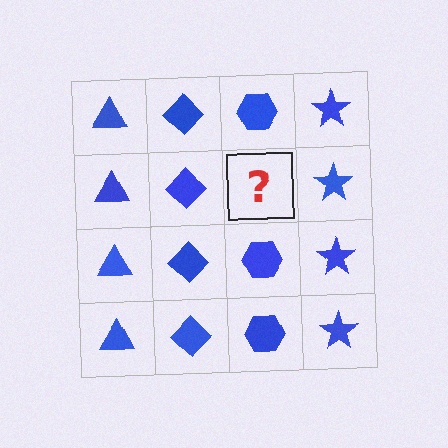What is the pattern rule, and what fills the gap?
The rule is that each column has a consistent shape. The gap should be filled with a blue hexagon.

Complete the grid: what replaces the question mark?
The question mark should be replaced with a blue hexagon.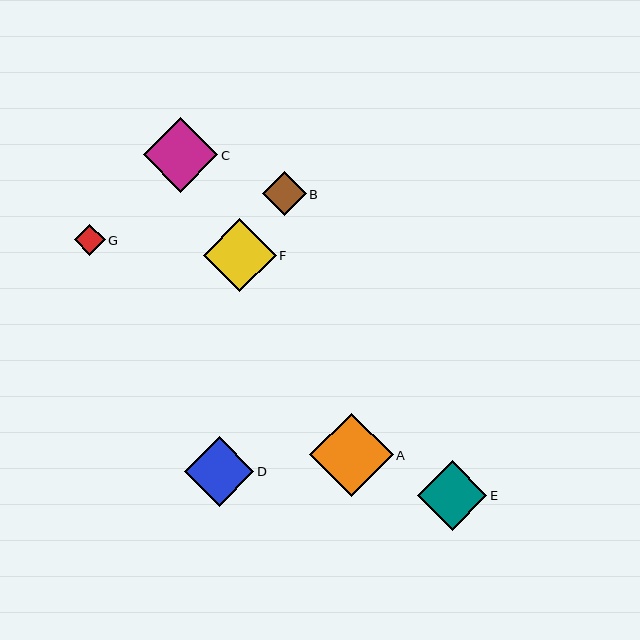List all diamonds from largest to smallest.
From largest to smallest: A, C, F, D, E, B, G.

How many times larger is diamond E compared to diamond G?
Diamond E is approximately 2.3 times the size of diamond G.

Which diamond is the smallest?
Diamond G is the smallest with a size of approximately 31 pixels.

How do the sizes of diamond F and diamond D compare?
Diamond F and diamond D are approximately the same size.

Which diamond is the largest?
Diamond A is the largest with a size of approximately 84 pixels.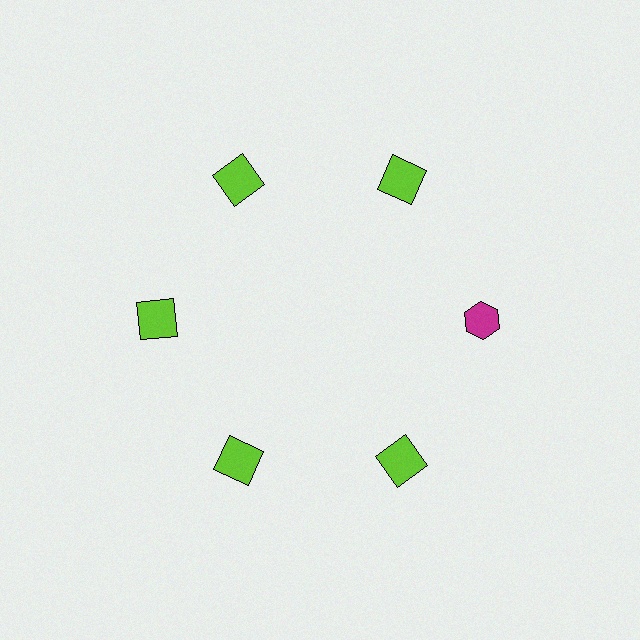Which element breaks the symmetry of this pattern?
The magenta hexagon at roughly the 3 o'clock position breaks the symmetry. All other shapes are lime squares.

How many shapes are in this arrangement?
There are 6 shapes arranged in a ring pattern.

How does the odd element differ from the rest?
It differs in both color (magenta instead of lime) and shape (hexagon instead of square).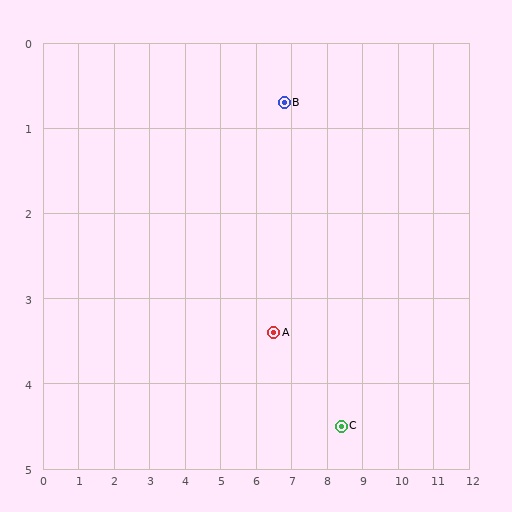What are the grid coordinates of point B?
Point B is at approximately (6.8, 0.7).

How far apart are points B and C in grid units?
Points B and C are about 4.1 grid units apart.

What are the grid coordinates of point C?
Point C is at approximately (8.4, 4.5).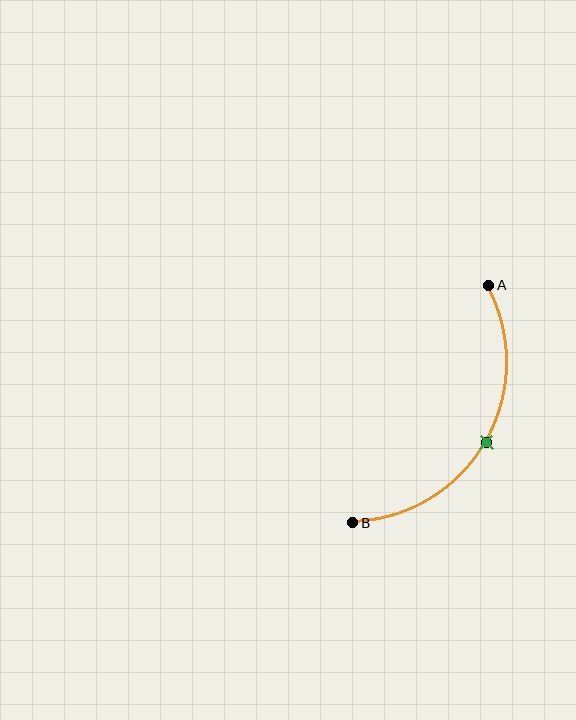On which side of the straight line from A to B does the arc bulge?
The arc bulges to the right of the straight line connecting A and B.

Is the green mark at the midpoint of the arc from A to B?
Yes. The green mark lies on the arc at equal arc-length from both A and B — it is the arc midpoint.